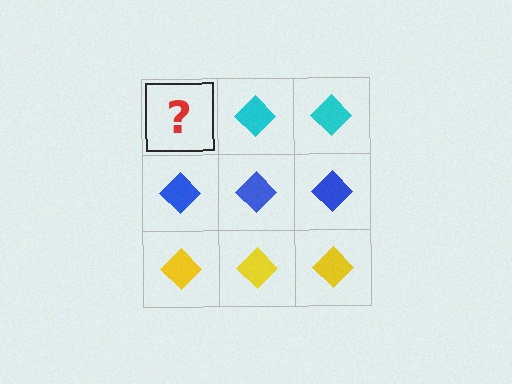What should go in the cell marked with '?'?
The missing cell should contain a cyan diamond.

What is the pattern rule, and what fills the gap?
The rule is that each row has a consistent color. The gap should be filled with a cyan diamond.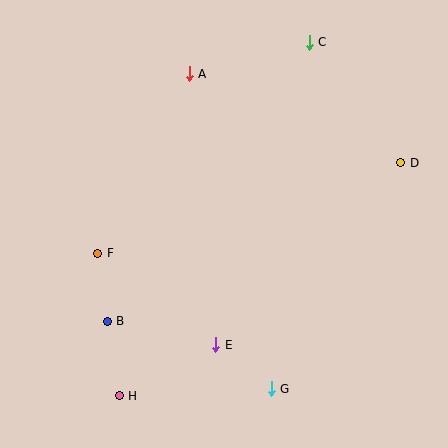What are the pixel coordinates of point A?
Point A is at (189, 74).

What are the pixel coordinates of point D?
Point D is at (401, 163).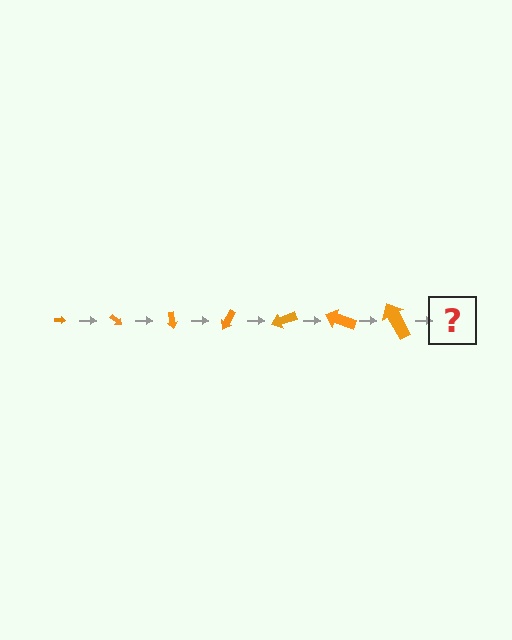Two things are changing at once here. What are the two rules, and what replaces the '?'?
The two rules are that the arrow grows larger each step and it rotates 40 degrees each step. The '?' should be an arrow, larger than the previous one and rotated 280 degrees from the start.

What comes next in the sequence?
The next element should be an arrow, larger than the previous one and rotated 280 degrees from the start.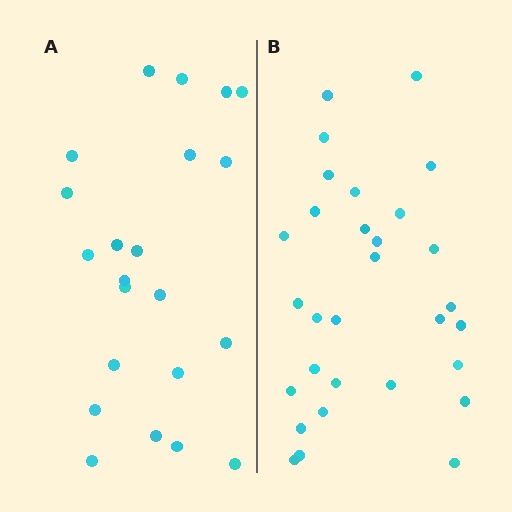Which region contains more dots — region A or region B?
Region B (the right region) has more dots.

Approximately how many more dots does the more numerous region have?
Region B has roughly 8 or so more dots than region A.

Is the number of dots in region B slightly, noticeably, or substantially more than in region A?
Region B has noticeably more, but not dramatically so. The ratio is roughly 1.4 to 1.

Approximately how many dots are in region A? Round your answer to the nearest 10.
About 20 dots. (The exact count is 22, which rounds to 20.)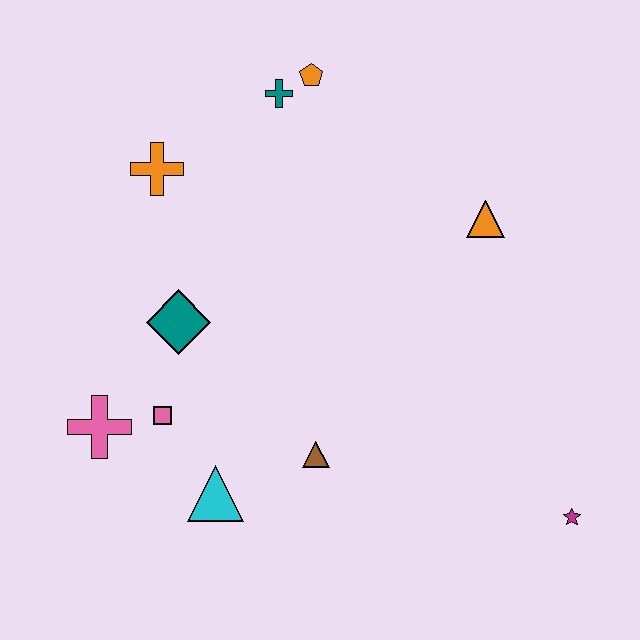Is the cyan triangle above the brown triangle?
No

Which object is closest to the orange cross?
The teal cross is closest to the orange cross.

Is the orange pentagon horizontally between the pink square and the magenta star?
Yes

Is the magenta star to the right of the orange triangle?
Yes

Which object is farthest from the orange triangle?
The pink cross is farthest from the orange triangle.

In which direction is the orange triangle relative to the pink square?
The orange triangle is to the right of the pink square.